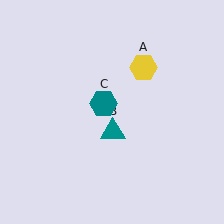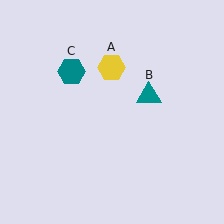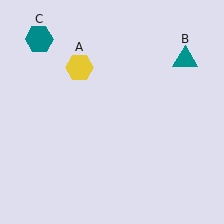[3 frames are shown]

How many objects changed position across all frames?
3 objects changed position: yellow hexagon (object A), teal triangle (object B), teal hexagon (object C).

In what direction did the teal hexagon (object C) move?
The teal hexagon (object C) moved up and to the left.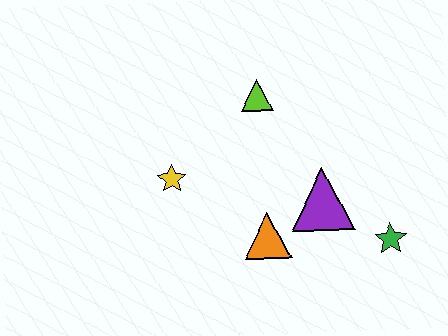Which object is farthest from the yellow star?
The green star is farthest from the yellow star.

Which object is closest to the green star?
The purple triangle is closest to the green star.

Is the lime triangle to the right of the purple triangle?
No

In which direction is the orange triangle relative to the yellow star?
The orange triangle is to the right of the yellow star.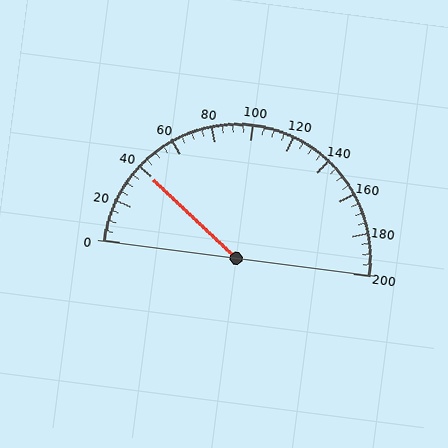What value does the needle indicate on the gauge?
The needle indicates approximately 40.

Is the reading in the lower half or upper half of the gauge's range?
The reading is in the lower half of the range (0 to 200).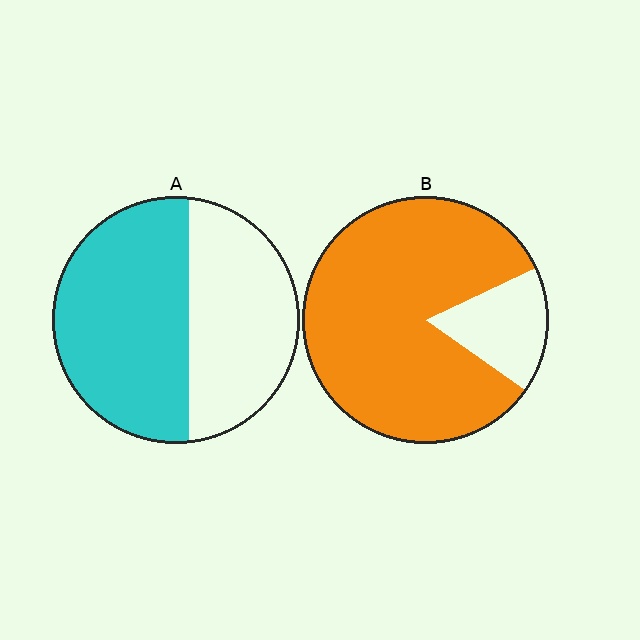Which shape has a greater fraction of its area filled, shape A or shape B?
Shape B.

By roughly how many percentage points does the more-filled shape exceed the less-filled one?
By roughly 25 percentage points (B over A).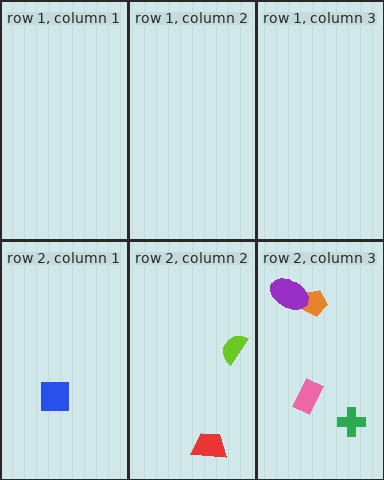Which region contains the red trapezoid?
The row 2, column 2 region.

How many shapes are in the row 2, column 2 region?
2.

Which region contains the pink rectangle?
The row 2, column 3 region.